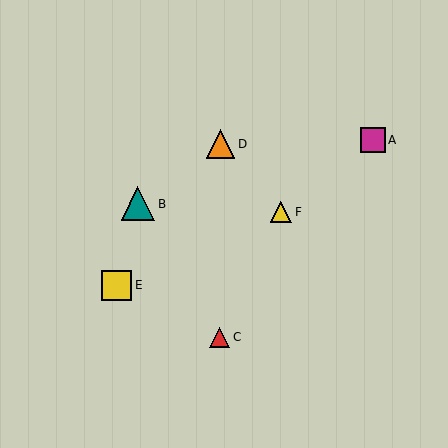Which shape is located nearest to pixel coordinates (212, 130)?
The orange triangle (labeled D) at (220, 144) is nearest to that location.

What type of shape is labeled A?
Shape A is a magenta square.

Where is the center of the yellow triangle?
The center of the yellow triangle is at (281, 212).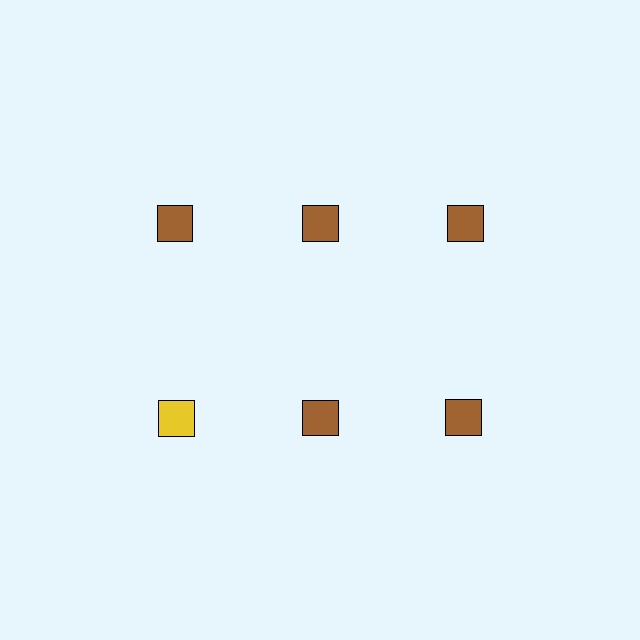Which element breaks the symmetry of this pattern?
The yellow square in the second row, leftmost column breaks the symmetry. All other shapes are brown squares.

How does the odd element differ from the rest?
It has a different color: yellow instead of brown.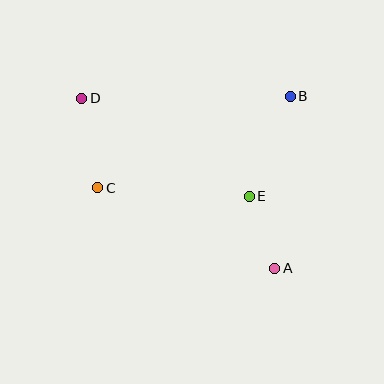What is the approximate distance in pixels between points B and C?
The distance between B and C is approximately 213 pixels.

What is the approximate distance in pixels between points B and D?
The distance between B and D is approximately 208 pixels.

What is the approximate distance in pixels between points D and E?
The distance between D and E is approximately 194 pixels.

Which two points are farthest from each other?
Points A and D are farthest from each other.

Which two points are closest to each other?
Points A and E are closest to each other.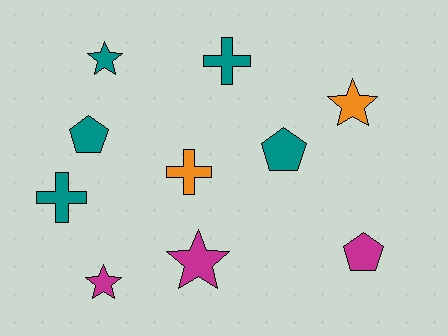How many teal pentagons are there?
There are 2 teal pentagons.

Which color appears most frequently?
Teal, with 5 objects.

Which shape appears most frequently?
Star, with 4 objects.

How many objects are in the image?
There are 10 objects.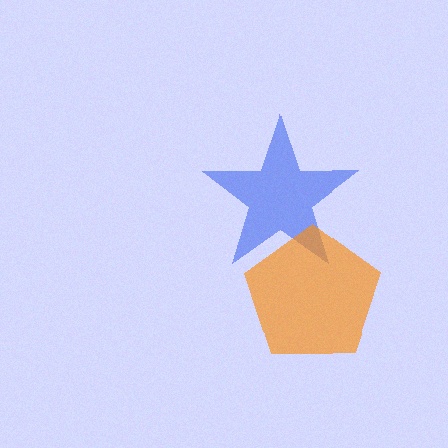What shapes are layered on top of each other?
The layered shapes are: a blue star, an orange pentagon.